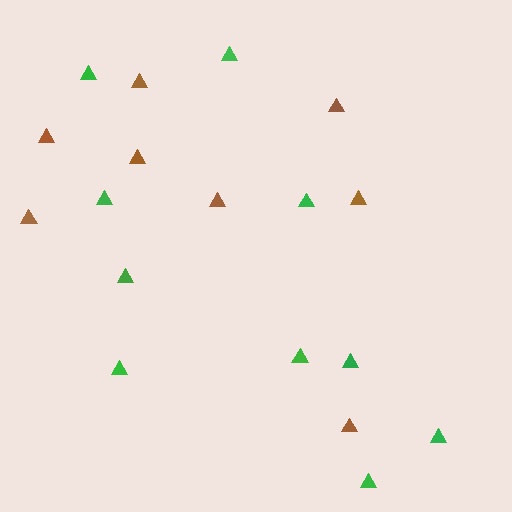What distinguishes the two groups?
There are 2 groups: one group of green triangles (10) and one group of brown triangles (8).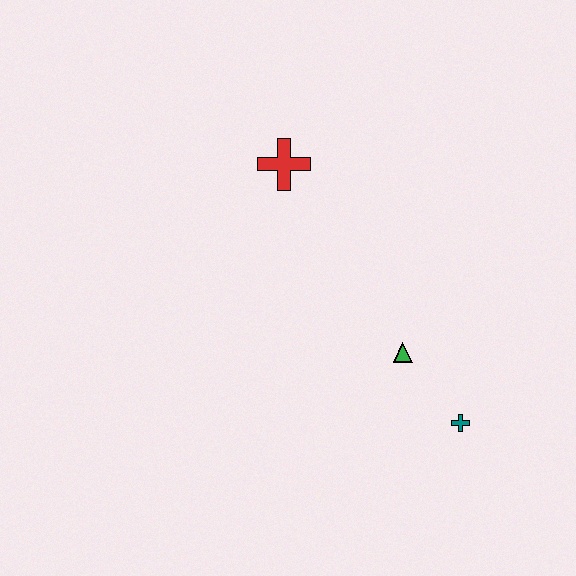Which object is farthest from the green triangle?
The red cross is farthest from the green triangle.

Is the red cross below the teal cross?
No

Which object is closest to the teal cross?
The green triangle is closest to the teal cross.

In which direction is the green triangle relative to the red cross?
The green triangle is below the red cross.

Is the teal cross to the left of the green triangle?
No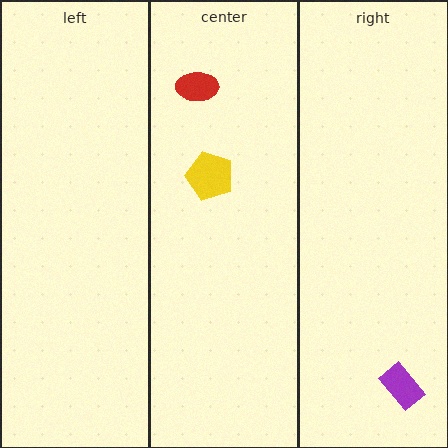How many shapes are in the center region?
2.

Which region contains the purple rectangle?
The right region.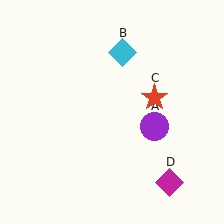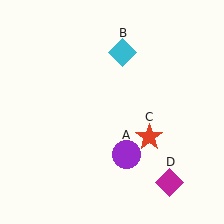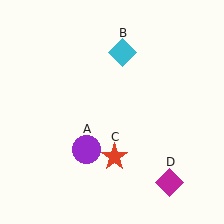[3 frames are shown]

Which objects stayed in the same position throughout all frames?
Cyan diamond (object B) and magenta diamond (object D) remained stationary.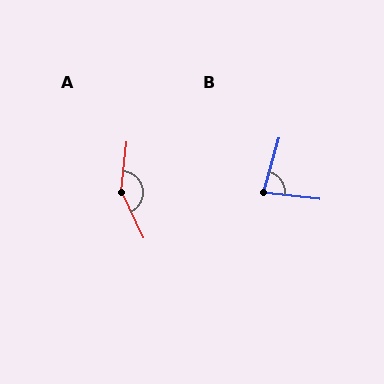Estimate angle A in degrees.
Approximately 148 degrees.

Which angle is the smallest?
B, at approximately 80 degrees.